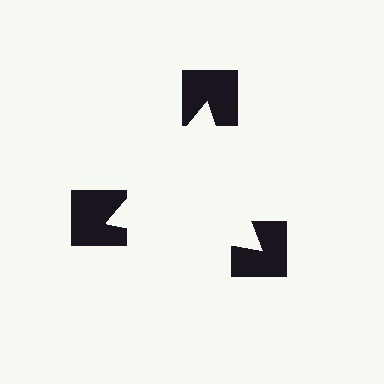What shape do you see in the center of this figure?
An illusory triangle — its edges are inferred from the aligned wedge cuts in the notched squares, not physically drawn.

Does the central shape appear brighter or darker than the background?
It typically appears slightly brighter than the background, even though no actual brightness change is drawn.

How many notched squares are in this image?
There are 3 — one at each vertex of the illusory triangle.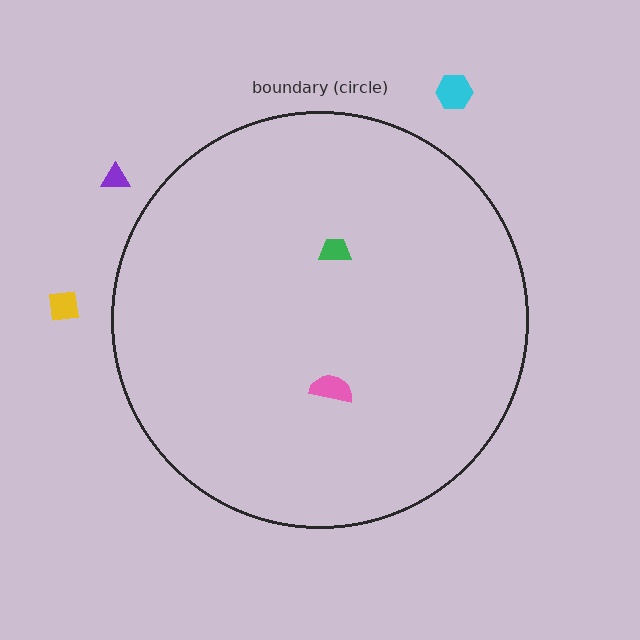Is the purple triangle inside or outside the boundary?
Outside.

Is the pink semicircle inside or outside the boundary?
Inside.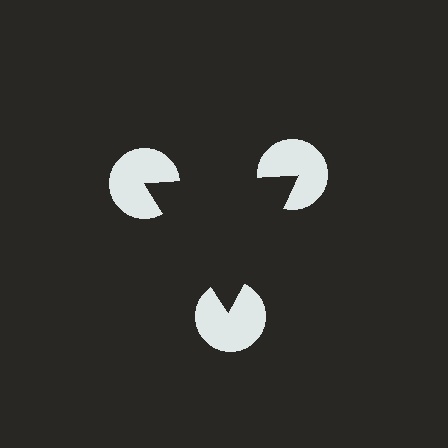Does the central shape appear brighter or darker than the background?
It typically appears slightly darker than the background, even though no actual brightness change is drawn.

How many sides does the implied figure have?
3 sides.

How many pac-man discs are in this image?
There are 3 — one at each vertex of the illusory triangle.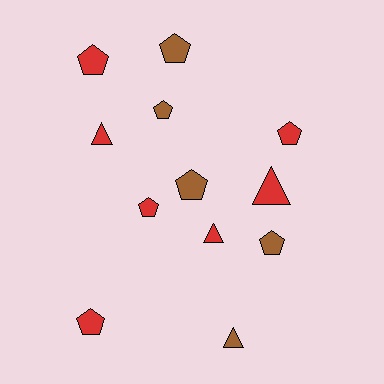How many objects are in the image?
There are 12 objects.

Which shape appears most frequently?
Pentagon, with 8 objects.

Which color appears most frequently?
Red, with 7 objects.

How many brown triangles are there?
There is 1 brown triangle.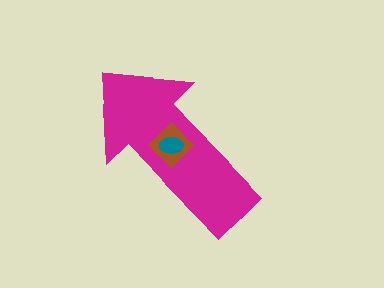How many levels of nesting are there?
3.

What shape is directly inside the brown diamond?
The teal ellipse.